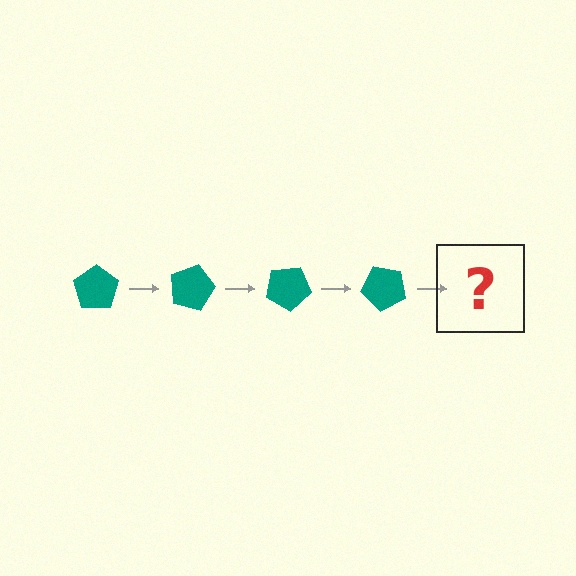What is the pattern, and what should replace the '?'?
The pattern is that the pentagon rotates 15 degrees each step. The '?' should be a teal pentagon rotated 60 degrees.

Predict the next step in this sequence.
The next step is a teal pentagon rotated 60 degrees.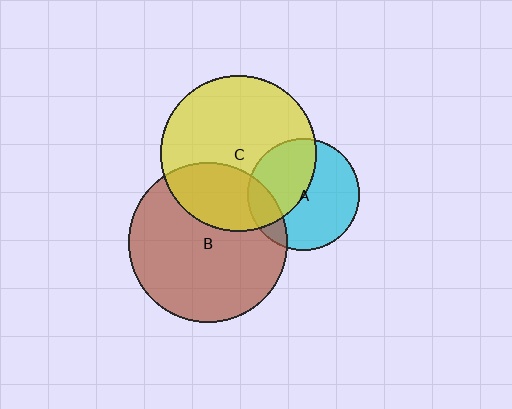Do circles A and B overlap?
Yes.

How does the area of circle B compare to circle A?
Approximately 2.0 times.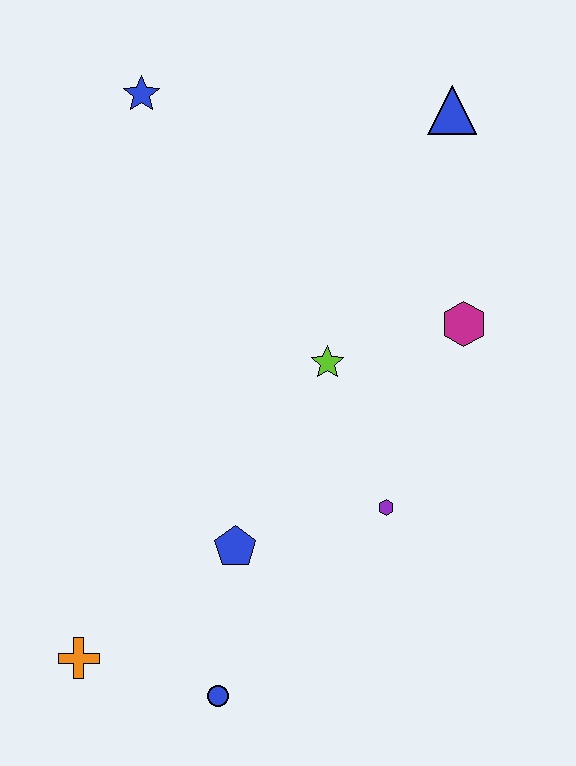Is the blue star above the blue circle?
Yes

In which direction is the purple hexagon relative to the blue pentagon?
The purple hexagon is to the right of the blue pentagon.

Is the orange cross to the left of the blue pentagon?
Yes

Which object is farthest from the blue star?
The blue circle is farthest from the blue star.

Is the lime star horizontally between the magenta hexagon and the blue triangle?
No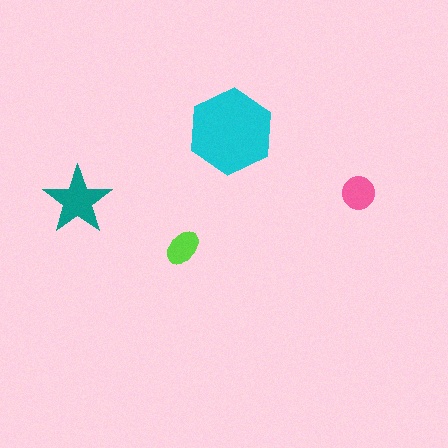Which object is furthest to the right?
The pink circle is rightmost.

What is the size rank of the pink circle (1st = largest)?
3rd.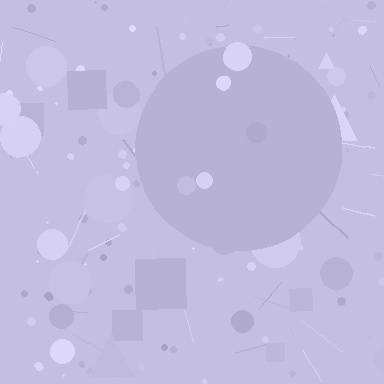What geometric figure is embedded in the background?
A circle is embedded in the background.